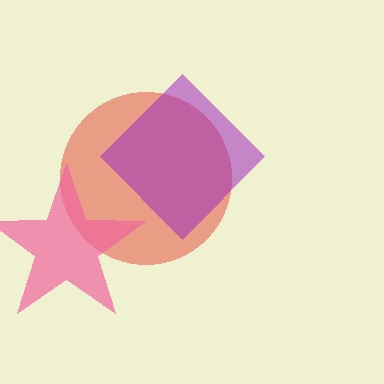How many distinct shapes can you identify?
There are 3 distinct shapes: a red circle, a pink star, a purple diamond.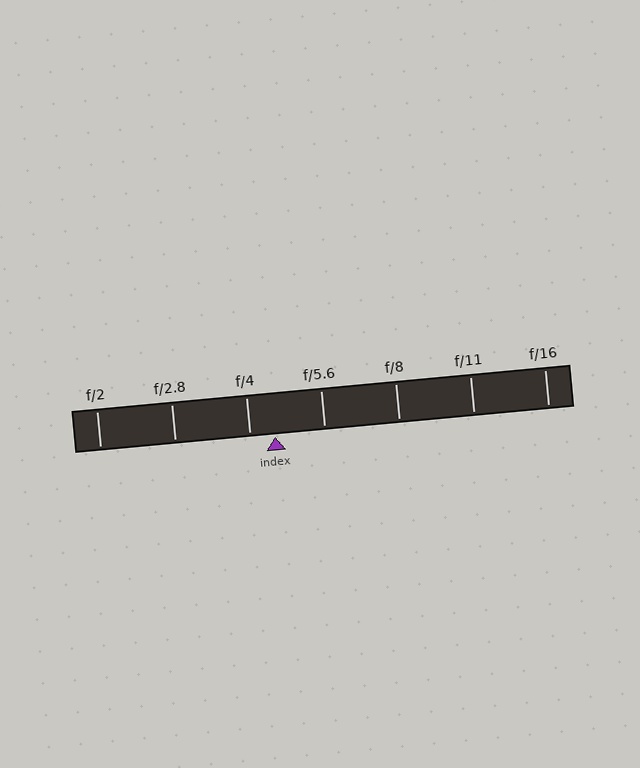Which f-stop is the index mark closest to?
The index mark is closest to f/4.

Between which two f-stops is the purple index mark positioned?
The index mark is between f/4 and f/5.6.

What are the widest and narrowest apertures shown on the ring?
The widest aperture shown is f/2 and the narrowest is f/16.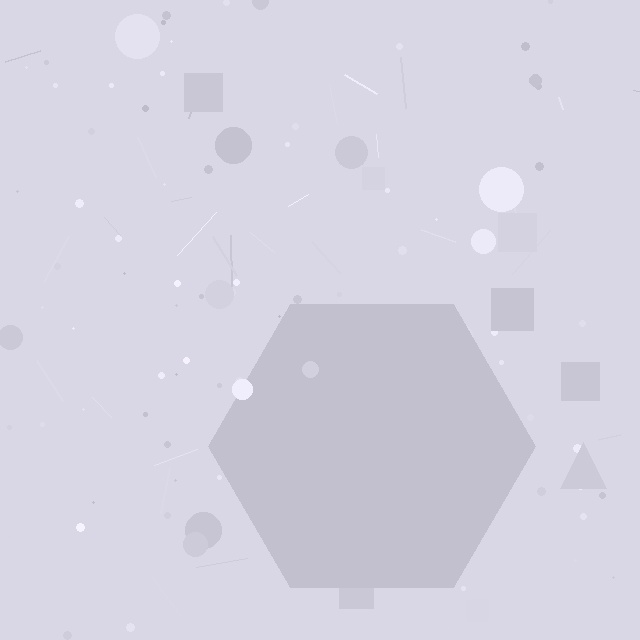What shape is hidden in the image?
A hexagon is hidden in the image.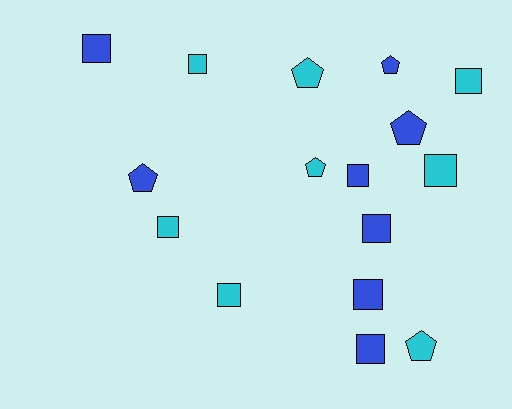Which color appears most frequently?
Cyan, with 8 objects.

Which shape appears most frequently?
Square, with 10 objects.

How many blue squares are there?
There are 5 blue squares.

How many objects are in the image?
There are 16 objects.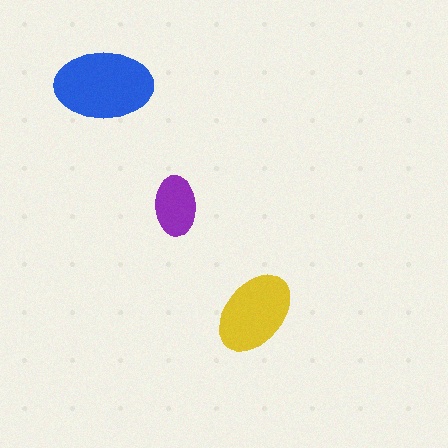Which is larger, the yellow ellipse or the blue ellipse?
The blue one.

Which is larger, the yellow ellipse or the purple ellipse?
The yellow one.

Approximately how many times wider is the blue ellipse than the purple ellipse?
About 1.5 times wider.